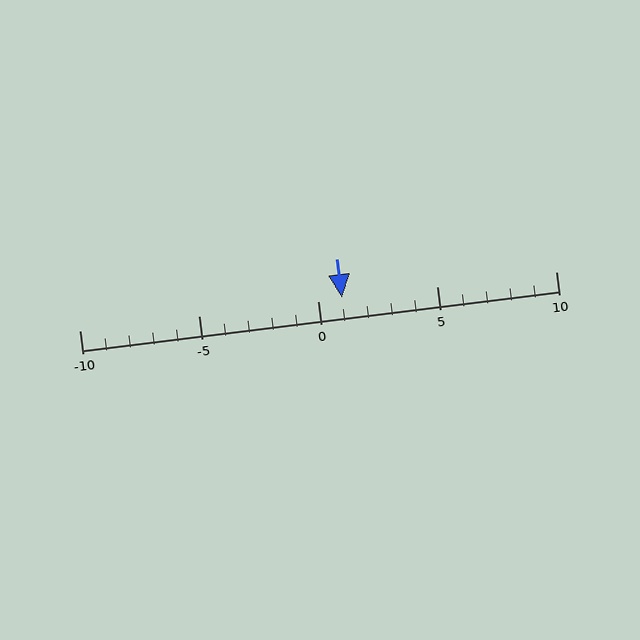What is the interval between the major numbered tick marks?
The major tick marks are spaced 5 units apart.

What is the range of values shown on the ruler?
The ruler shows values from -10 to 10.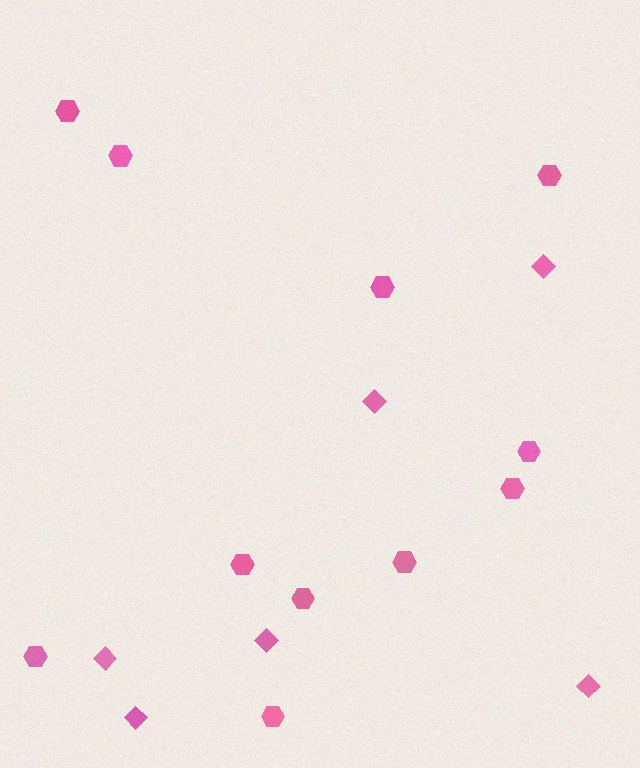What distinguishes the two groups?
There are 2 groups: one group of hexagons (11) and one group of diamonds (6).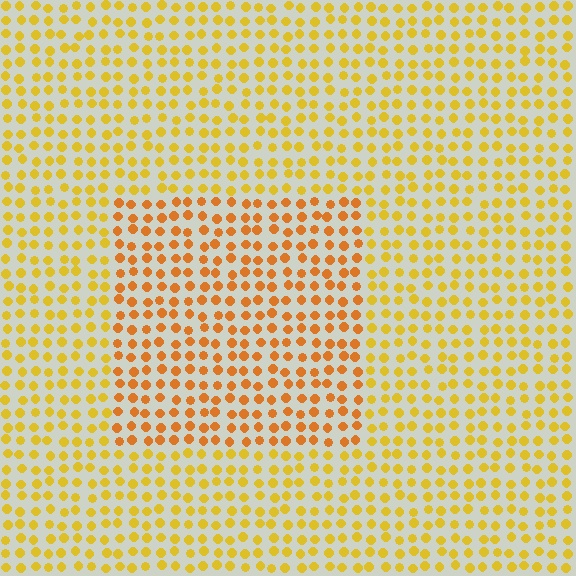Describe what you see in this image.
The image is filled with small yellow elements in a uniform arrangement. A rectangle-shaped region is visible where the elements are tinted to a slightly different hue, forming a subtle color boundary.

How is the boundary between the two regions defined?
The boundary is defined purely by a slight shift in hue (about 24 degrees). Spacing, size, and orientation are identical on both sides.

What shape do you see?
I see a rectangle.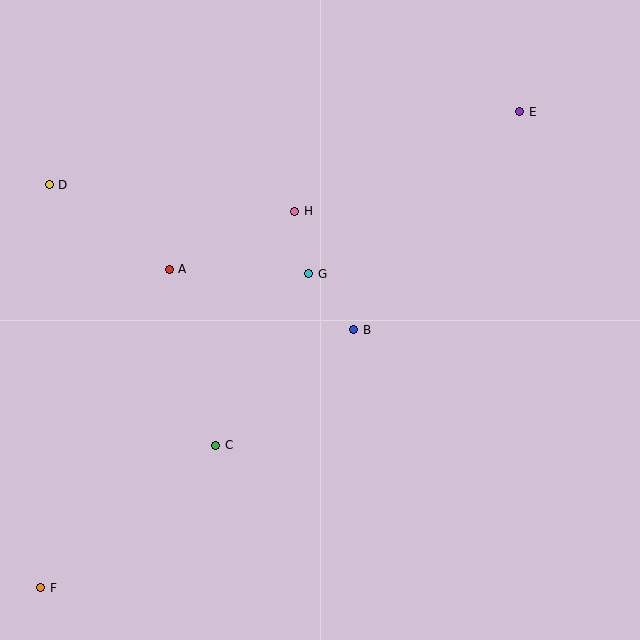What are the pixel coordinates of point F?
Point F is at (41, 588).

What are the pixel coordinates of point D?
Point D is at (49, 185).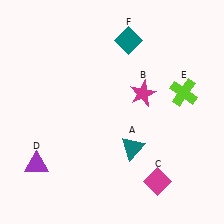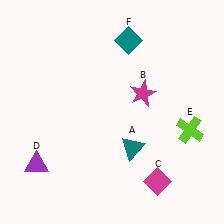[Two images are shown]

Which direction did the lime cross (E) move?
The lime cross (E) moved down.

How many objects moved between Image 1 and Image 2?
1 object moved between the two images.